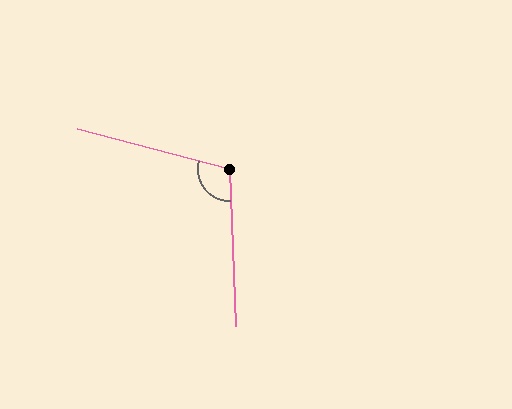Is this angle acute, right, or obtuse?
It is obtuse.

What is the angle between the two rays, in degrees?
Approximately 107 degrees.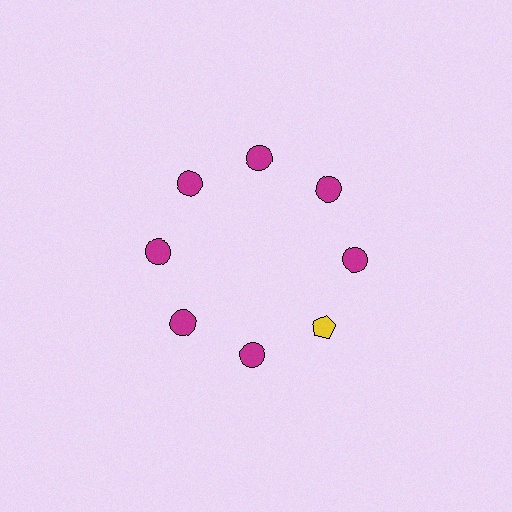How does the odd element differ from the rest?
It differs in both color (yellow instead of magenta) and shape (pentagon instead of circle).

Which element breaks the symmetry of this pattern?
The yellow pentagon at roughly the 4 o'clock position breaks the symmetry. All other shapes are magenta circles.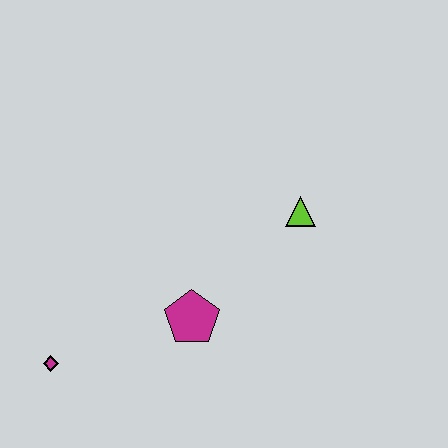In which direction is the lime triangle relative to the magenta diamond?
The lime triangle is to the right of the magenta diamond.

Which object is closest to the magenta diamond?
The magenta pentagon is closest to the magenta diamond.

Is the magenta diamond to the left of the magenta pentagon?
Yes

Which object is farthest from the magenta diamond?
The lime triangle is farthest from the magenta diamond.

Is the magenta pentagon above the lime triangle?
No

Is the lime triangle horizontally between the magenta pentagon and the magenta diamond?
No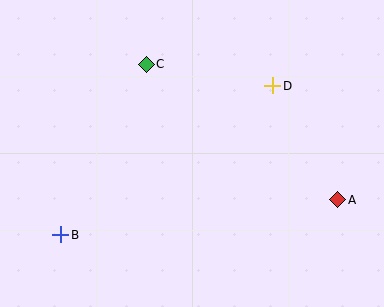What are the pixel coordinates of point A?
Point A is at (338, 200).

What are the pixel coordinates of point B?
Point B is at (61, 235).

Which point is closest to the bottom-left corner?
Point B is closest to the bottom-left corner.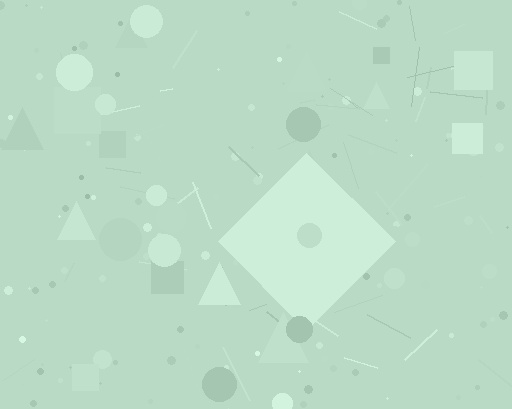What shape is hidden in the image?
A diamond is hidden in the image.